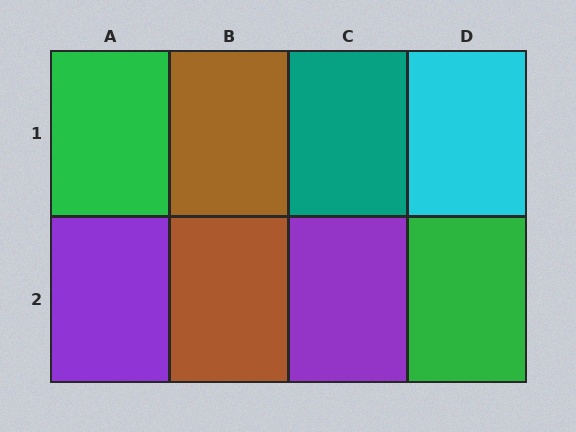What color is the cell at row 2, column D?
Green.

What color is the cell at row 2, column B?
Brown.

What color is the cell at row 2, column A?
Purple.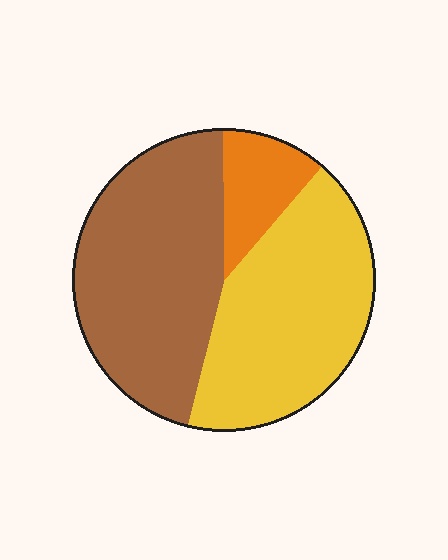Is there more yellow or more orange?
Yellow.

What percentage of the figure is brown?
Brown covers 46% of the figure.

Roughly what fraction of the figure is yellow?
Yellow covers 42% of the figure.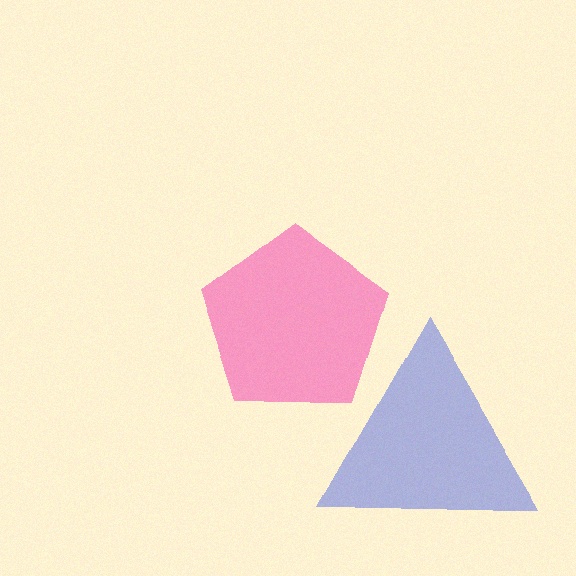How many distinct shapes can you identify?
There are 2 distinct shapes: a pink pentagon, a blue triangle.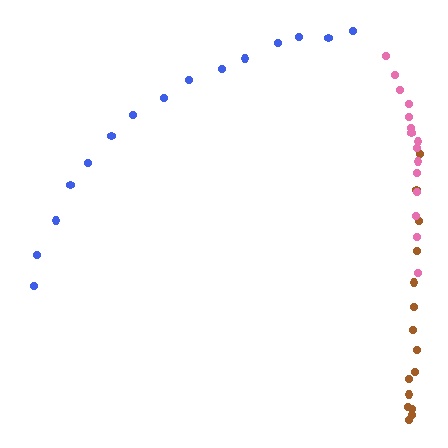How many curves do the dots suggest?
There are 3 distinct paths.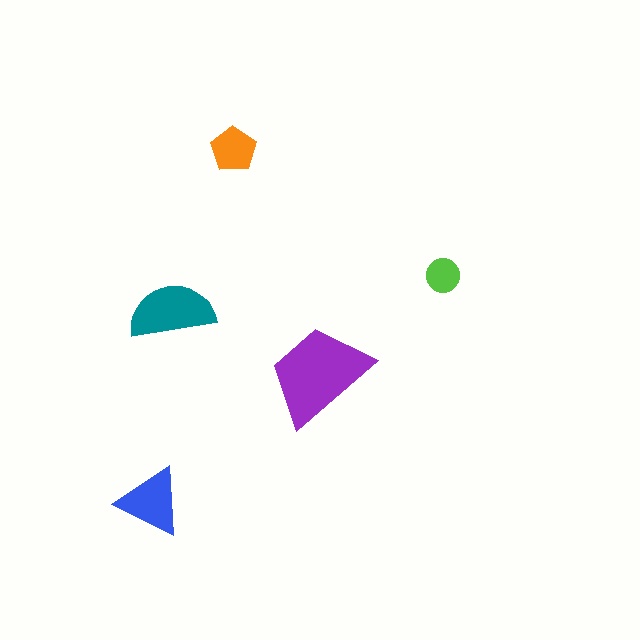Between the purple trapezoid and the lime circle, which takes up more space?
The purple trapezoid.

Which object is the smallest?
The lime circle.